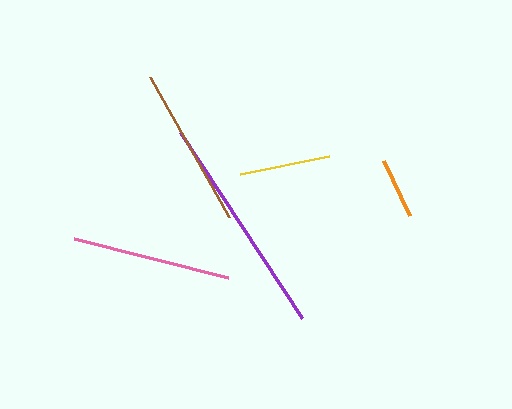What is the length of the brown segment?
The brown segment is approximately 161 pixels long.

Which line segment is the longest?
The purple line is the longest at approximately 222 pixels.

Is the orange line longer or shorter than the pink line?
The pink line is longer than the orange line.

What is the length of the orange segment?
The orange segment is approximately 60 pixels long.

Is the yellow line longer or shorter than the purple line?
The purple line is longer than the yellow line.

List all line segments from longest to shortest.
From longest to shortest: purple, brown, pink, yellow, orange.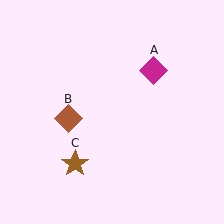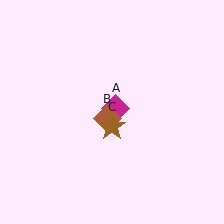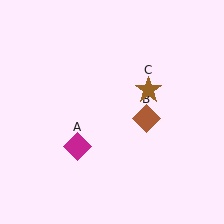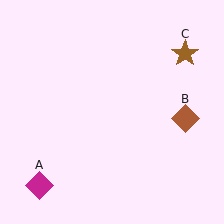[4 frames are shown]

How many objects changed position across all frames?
3 objects changed position: magenta diamond (object A), brown diamond (object B), brown star (object C).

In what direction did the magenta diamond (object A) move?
The magenta diamond (object A) moved down and to the left.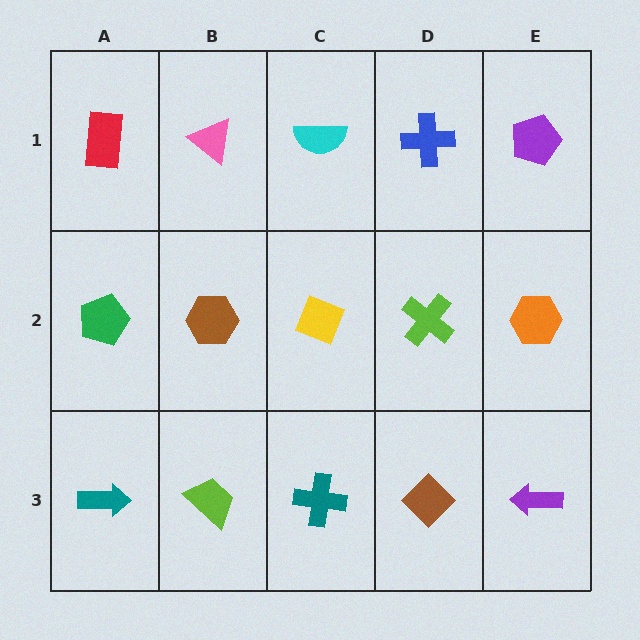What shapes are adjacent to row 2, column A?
A red rectangle (row 1, column A), a teal arrow (row 3, column A), a brown hexagon (row 2, column B).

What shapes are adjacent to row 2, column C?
A cyan semicircle (row 1, column C), a teal cross (row 3, column C), a brown hexagon (row 2, column B), a lime cross (row 2, column D).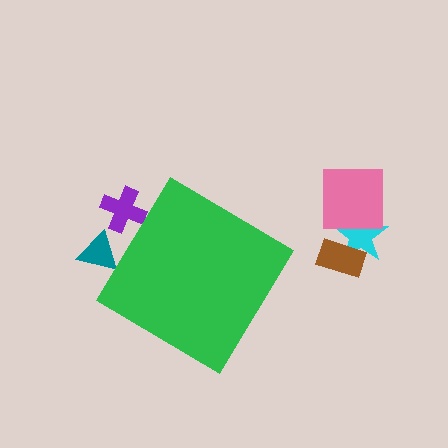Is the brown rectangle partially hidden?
No, the brown rectangle is fully visible.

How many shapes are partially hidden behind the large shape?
2 shapes are partially hidden.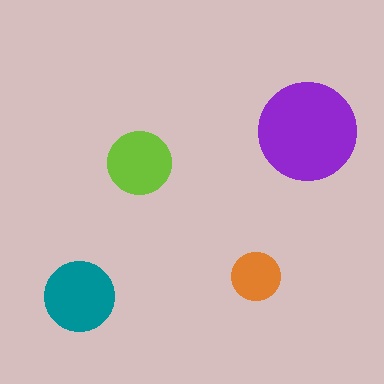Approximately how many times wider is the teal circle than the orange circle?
About 1.5 times wider.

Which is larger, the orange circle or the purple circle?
The purple one.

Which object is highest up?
The purple circle is topmost.